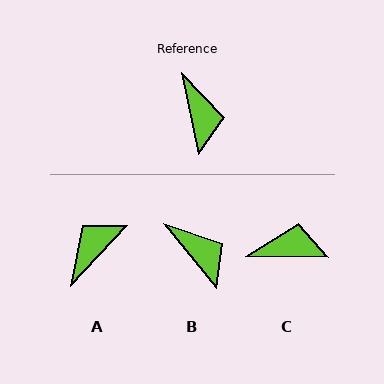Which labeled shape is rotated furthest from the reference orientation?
A, about 125 degrees away.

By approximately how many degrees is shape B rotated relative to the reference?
Approximately 27 degrees counter-clockwise.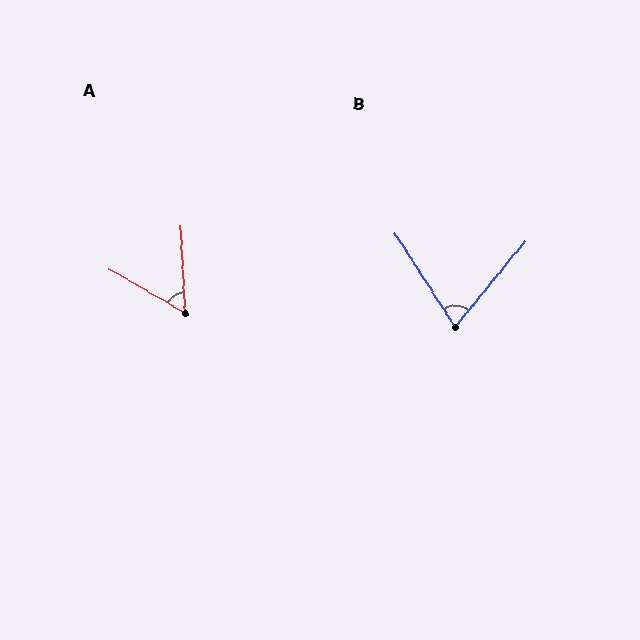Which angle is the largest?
B, at approximately 72 degrees.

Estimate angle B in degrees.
Approximately 72 degrees.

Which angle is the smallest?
A, at approximately 57 degrees.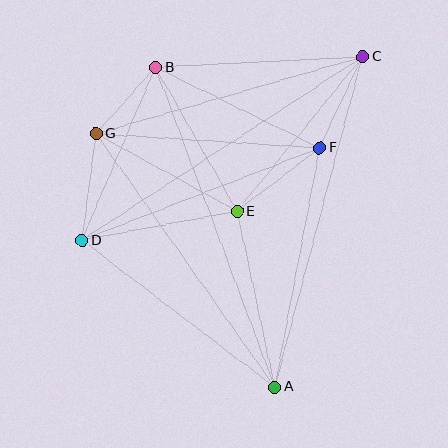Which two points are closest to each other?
Points B and G are closest to each other.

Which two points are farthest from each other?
Points A and C are farthest from each other.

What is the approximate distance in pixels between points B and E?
The distance between B and E is approximately 165 pixels.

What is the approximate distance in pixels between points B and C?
The distance between B and C is approximately 207 pixels.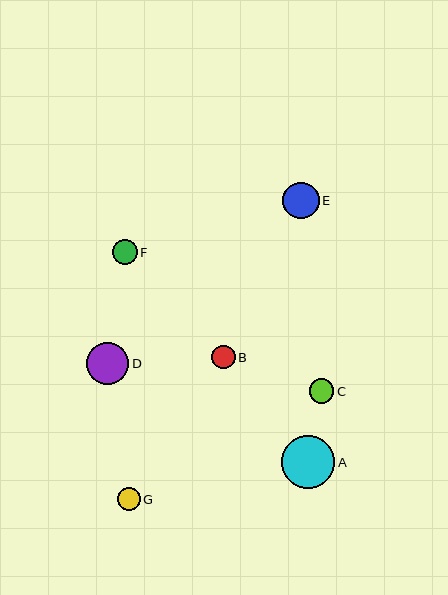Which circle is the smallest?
Circle G is the smallest with a size of approximately 23 pixels.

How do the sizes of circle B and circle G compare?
Circle B and circle G are approximately the same size.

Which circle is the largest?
Circle A is the largest with a size of approximately 53 pixels.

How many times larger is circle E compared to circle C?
Circle E is approximately 1.5 times the size of circle C.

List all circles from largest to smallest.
From largest to smallest: A, D, E, C, F, B, G.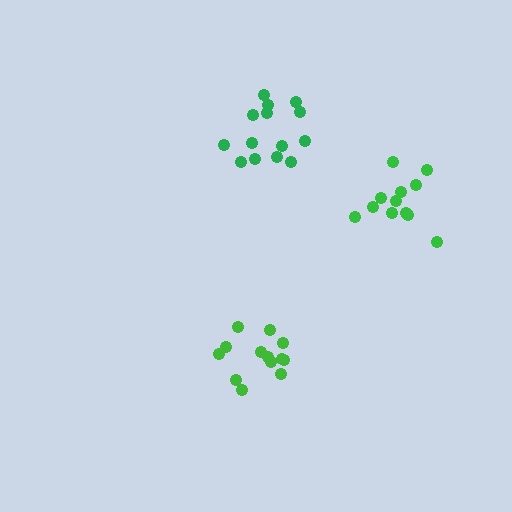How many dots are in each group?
Group 1: 13 dots, Group 2: 12 dots, Group 3: 14 dots (39 total).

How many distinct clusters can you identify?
There are 3 distinct clusters.